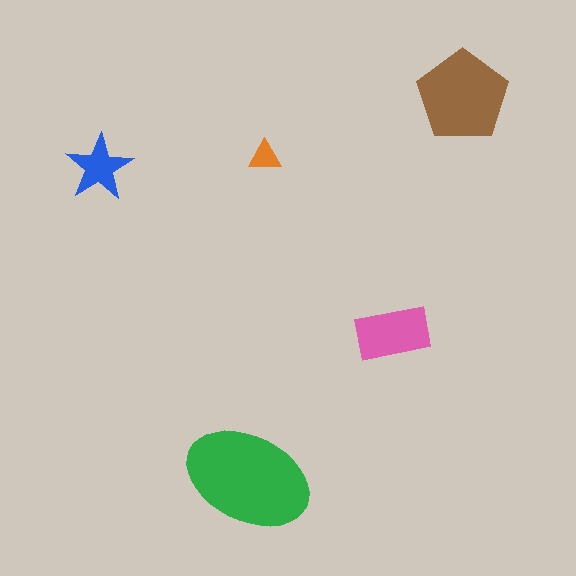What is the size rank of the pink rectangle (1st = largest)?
3rd.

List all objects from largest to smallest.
The green ellipse, the brown pentagon, the pink rectangle, the blue star, the orange triangle.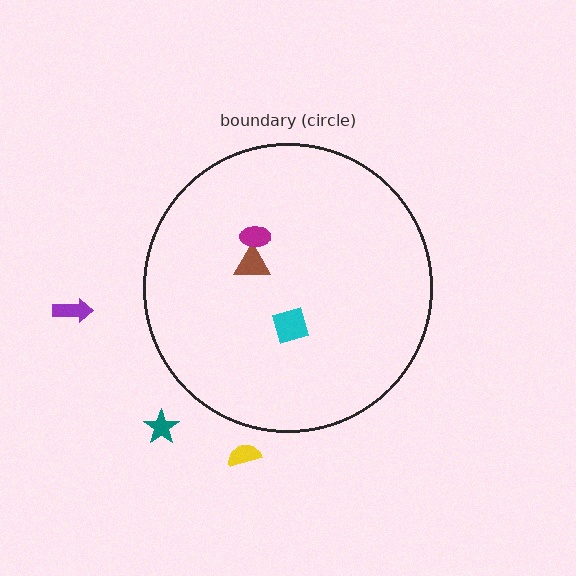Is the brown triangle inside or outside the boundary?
Inside.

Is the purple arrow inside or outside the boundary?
Outside.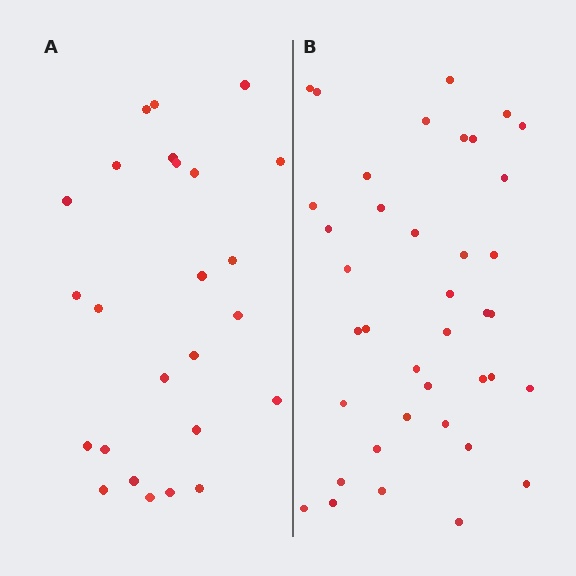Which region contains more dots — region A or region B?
Region B (the right region) has more dots.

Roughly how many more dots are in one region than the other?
Region B has approximately 15 more dots than region A.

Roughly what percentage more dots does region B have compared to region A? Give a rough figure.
About 55% more.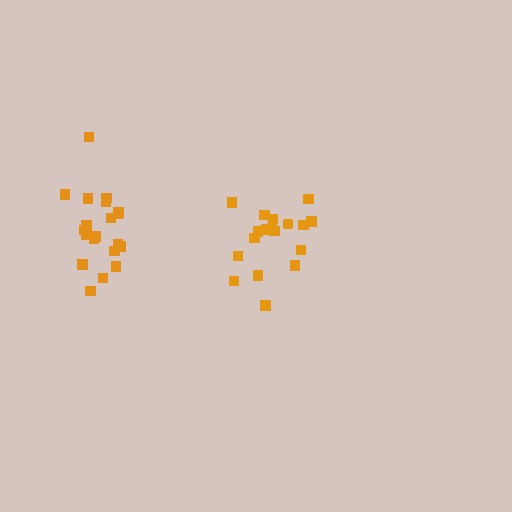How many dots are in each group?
Group 1: 20 dots, Group 2: 18 dots (38 total).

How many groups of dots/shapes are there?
There are 2 groups.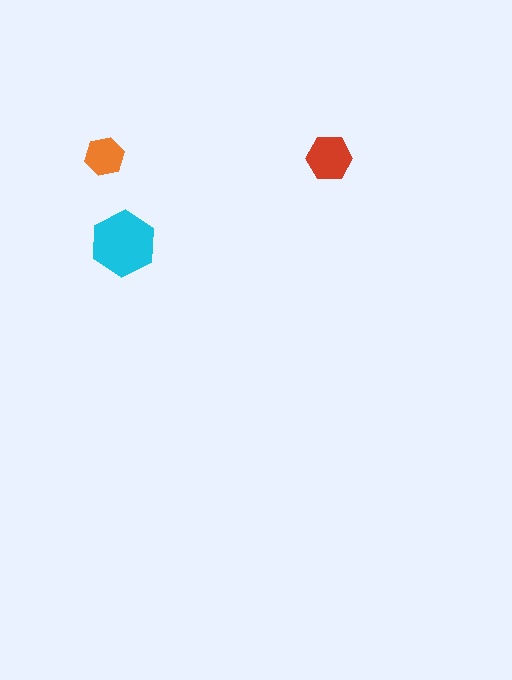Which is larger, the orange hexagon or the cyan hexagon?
The cyan one.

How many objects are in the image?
There are 3 objects in the image.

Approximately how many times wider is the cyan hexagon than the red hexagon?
About 1.5 times wider.